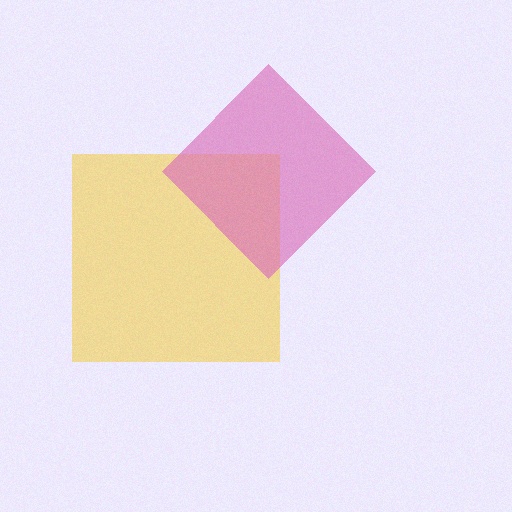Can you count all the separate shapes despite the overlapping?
Yes, there are 2 separate shapes.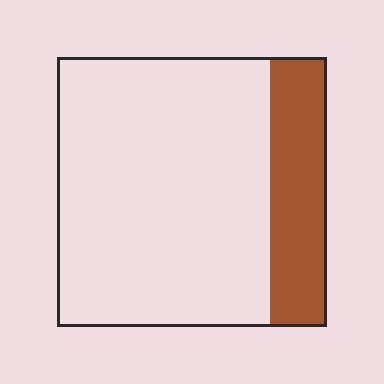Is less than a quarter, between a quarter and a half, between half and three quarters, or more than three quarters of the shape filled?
Less than a quarter.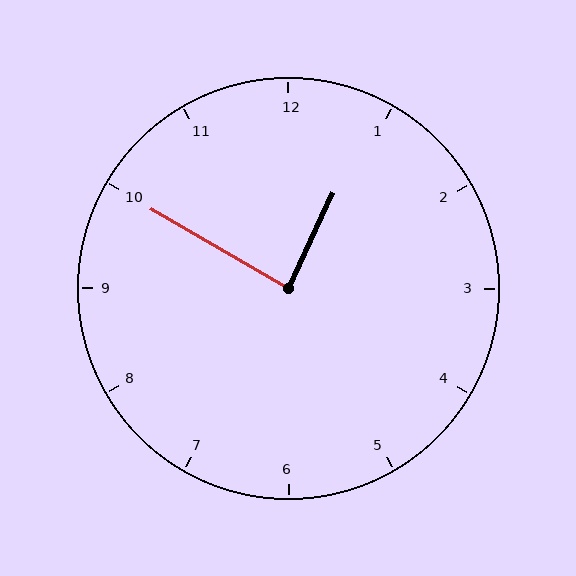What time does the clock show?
12:50.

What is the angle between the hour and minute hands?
Approximately 85 degrees.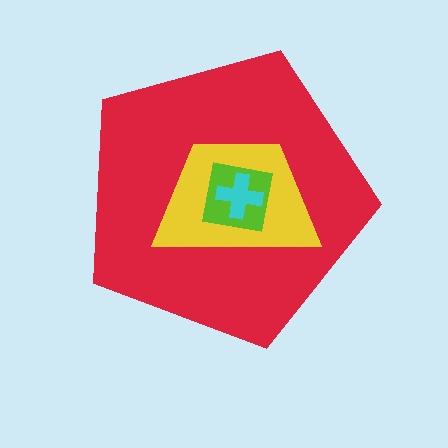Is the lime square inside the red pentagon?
Yes.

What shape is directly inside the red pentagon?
The yellow trapezoid.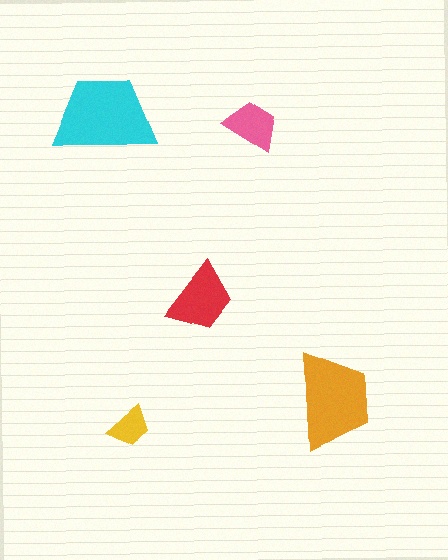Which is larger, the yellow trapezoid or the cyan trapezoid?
The cyan one.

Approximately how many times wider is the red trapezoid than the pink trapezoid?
About 1.5 times wider.